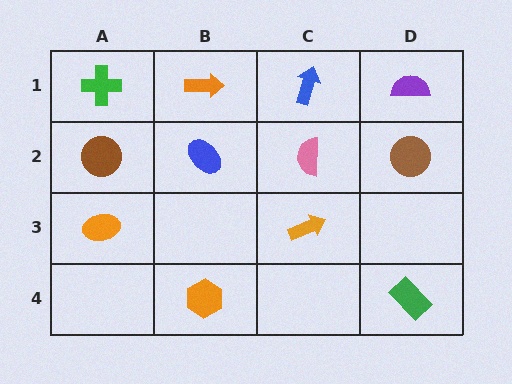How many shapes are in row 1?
4 shapes.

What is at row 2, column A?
A brown circle.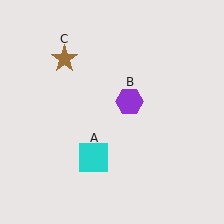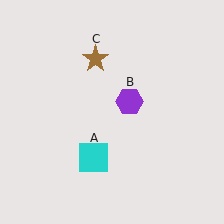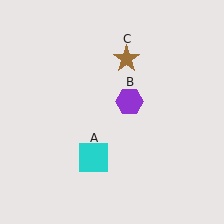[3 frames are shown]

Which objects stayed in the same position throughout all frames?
Cyan square (object A) and purple hexagon (object B) remained stationary.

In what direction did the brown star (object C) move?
The brown star (object C) moved right.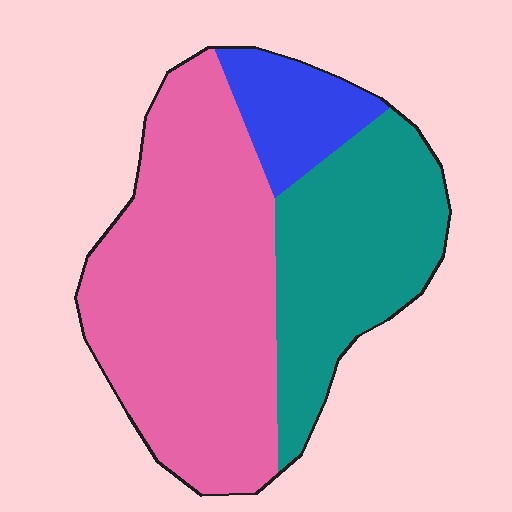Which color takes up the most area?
Pink, at roughly 55%.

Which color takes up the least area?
Blue, at roughly 10%.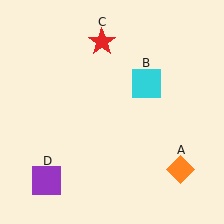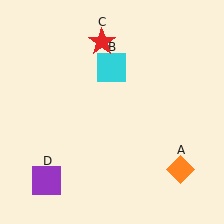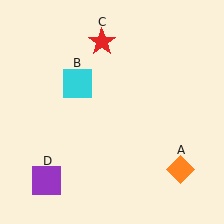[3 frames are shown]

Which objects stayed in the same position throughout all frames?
Orange diamond (object A) and red star (object C) and purple square (object D) remained stationary.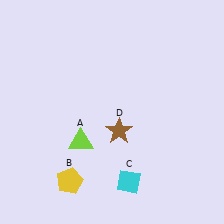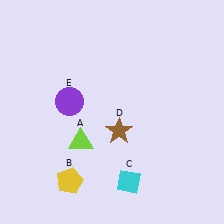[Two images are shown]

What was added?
A purple circle (E) was added in Image 2.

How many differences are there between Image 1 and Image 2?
There is 1 difference between the two images.